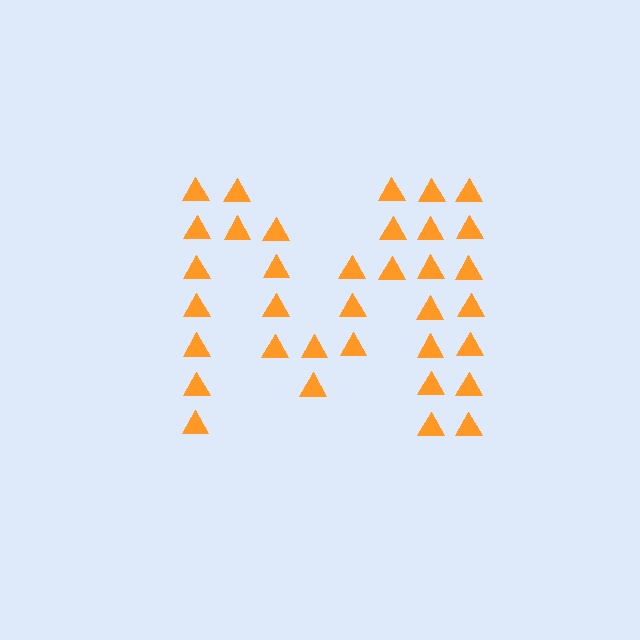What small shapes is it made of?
It is made of small triangles.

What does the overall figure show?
The overall figure shows the letter M.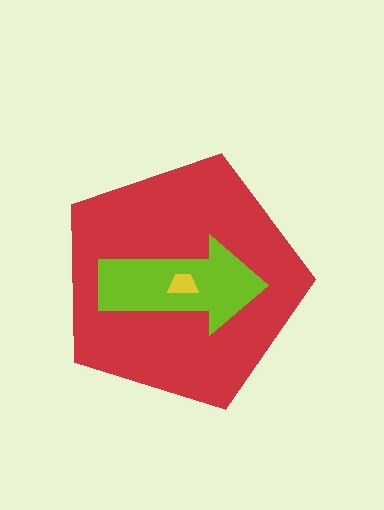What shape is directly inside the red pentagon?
The lime arrow.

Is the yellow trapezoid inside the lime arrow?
Yes.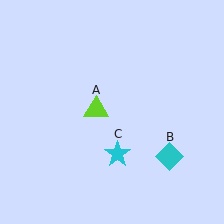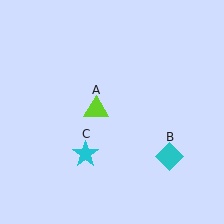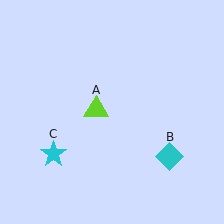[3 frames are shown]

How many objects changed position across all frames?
1 object changed position: cyan star (object C).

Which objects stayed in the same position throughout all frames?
Lime triangle (object A) and cyan diamond (object B) remained stationary.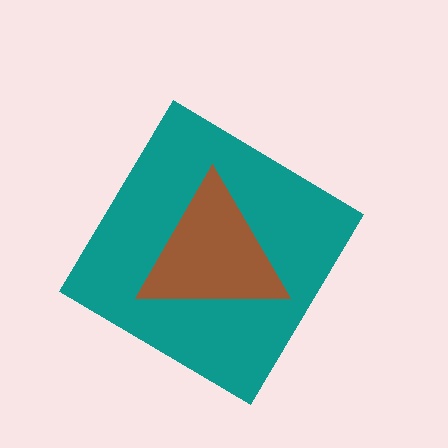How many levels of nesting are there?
2.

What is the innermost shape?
The brown triangle.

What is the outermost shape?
The teal diamond.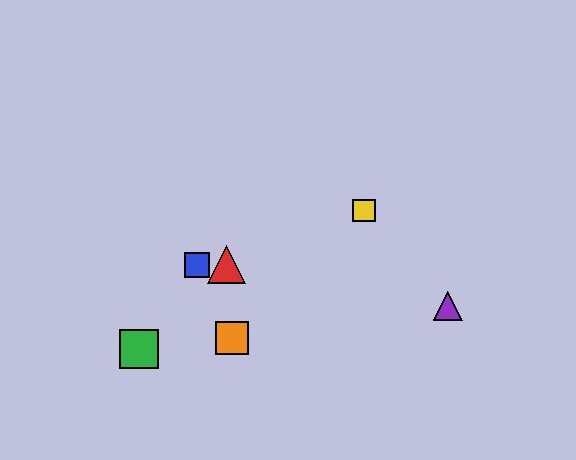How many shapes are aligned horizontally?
2 shapes (the red triangle, the blue square) are aligned horizontally.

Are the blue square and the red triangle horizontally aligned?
Yes, both are at y≈265.